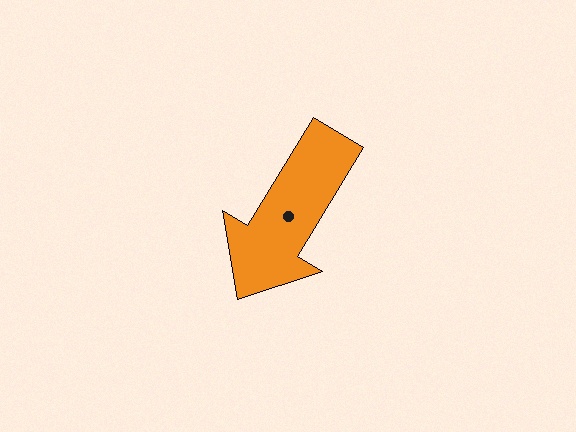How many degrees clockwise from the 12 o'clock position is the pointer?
Approximately 211 degrees.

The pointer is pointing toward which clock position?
Roughly 7 o'clock.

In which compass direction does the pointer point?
Southwest.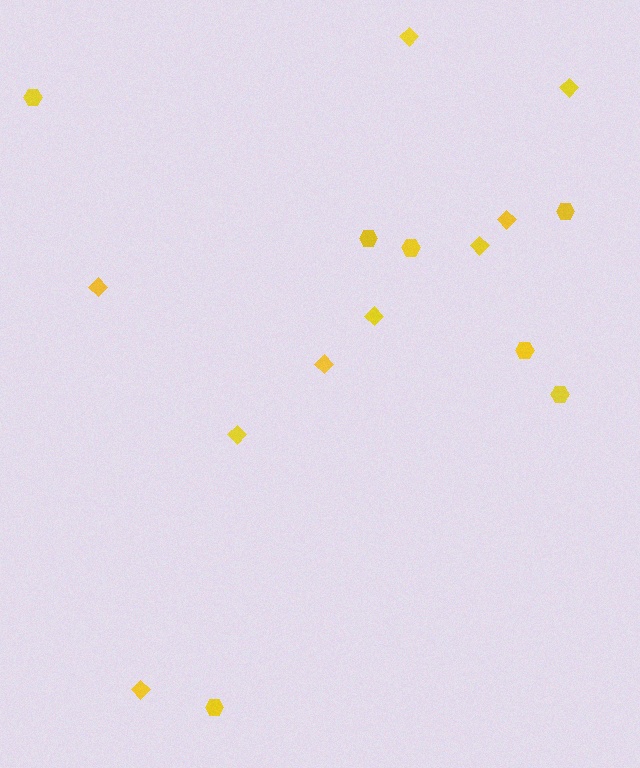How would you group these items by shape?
There are 2 groups: one group of hexagons (7) and one group of diamonds (9).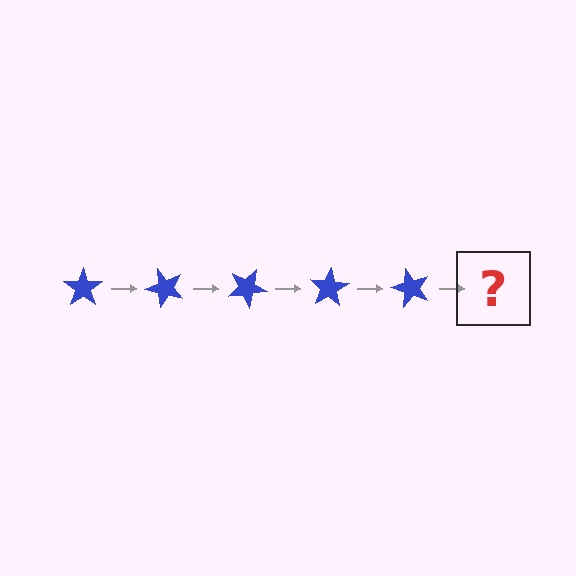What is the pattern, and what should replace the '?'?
The pattern is that the star rotates 50 degrees each step. The '?' should be a blue star rotated 250 degrees.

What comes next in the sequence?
The next element should be a blue star rotated 250 degrees.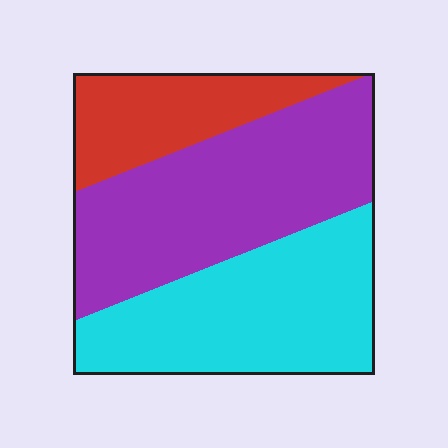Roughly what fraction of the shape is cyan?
Cyan takes up about three eighths (3/8) of the shape.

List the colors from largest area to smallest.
From largest to smallest: purple, cyan, red.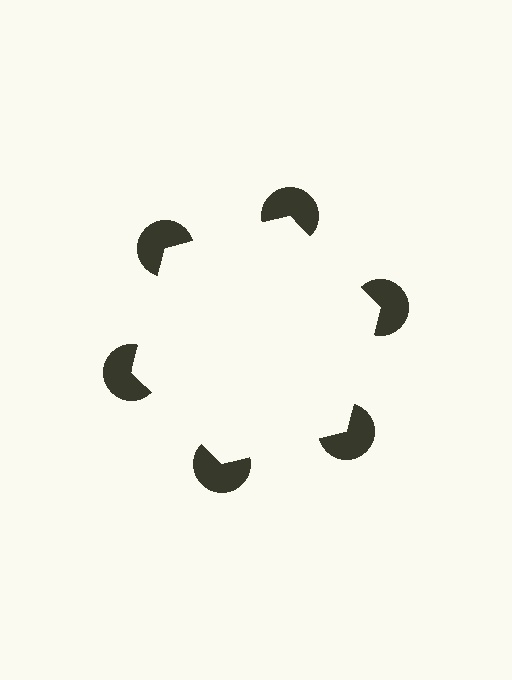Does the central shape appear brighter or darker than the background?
It typically appears slightly brighter than the background, even though no actual brightness change is drawn.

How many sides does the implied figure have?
6 sides.